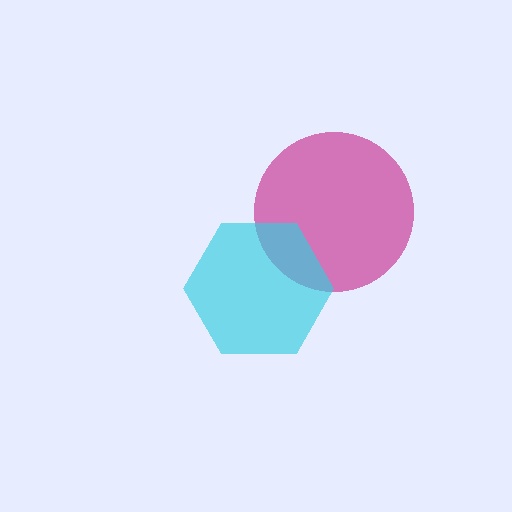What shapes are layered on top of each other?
The layered shapes are: a magenta circle, a cyan hexagon.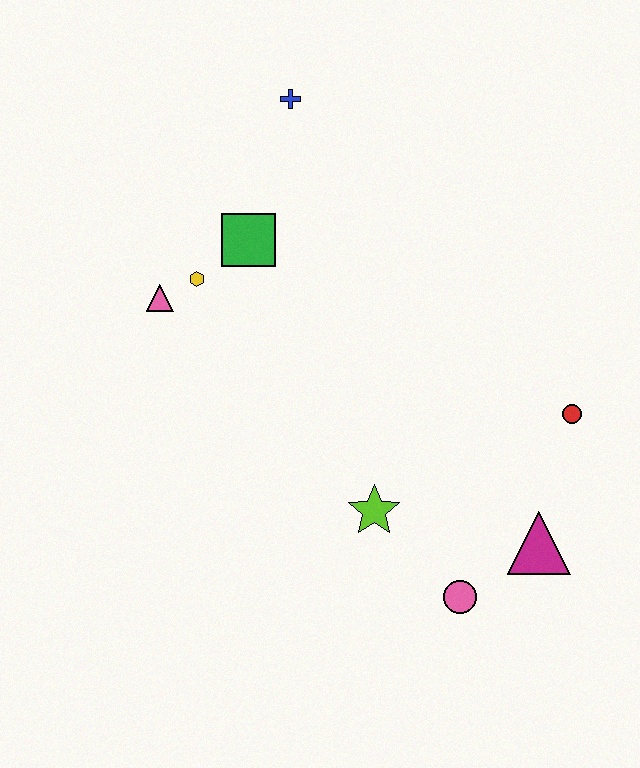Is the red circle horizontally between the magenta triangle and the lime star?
No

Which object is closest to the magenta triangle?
The pink circle is closest to the magenta triangle.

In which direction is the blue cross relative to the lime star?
The blue cross is above the lime star.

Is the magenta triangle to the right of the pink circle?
Yes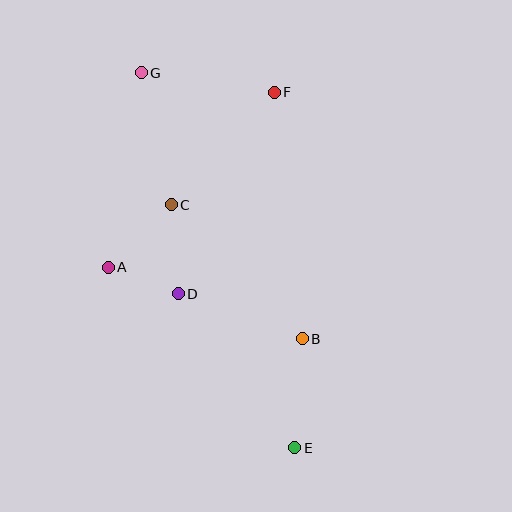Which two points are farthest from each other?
Points E and G are farthest from each other.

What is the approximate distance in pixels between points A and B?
The distance between A and B is approximately 207 pixels.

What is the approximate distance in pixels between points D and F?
The distance between D and F is approximately 223 pixels.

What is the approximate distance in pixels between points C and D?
The distance between C and D is approximately 89 pixels.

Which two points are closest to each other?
Points A and D are closest to each other.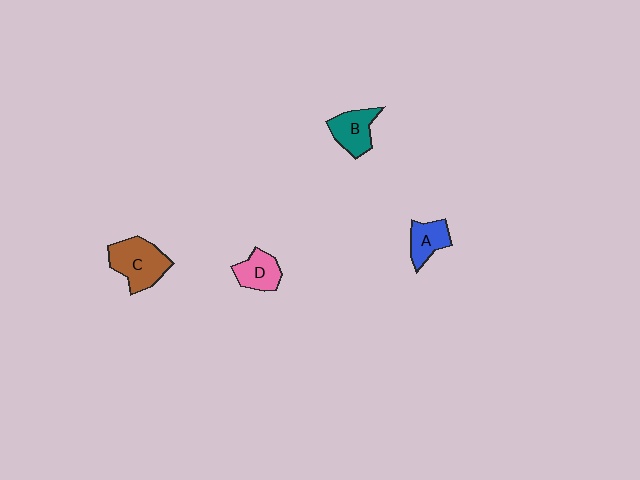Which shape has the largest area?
Shape C (brown).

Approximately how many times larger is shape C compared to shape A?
Approximately 1.7 times.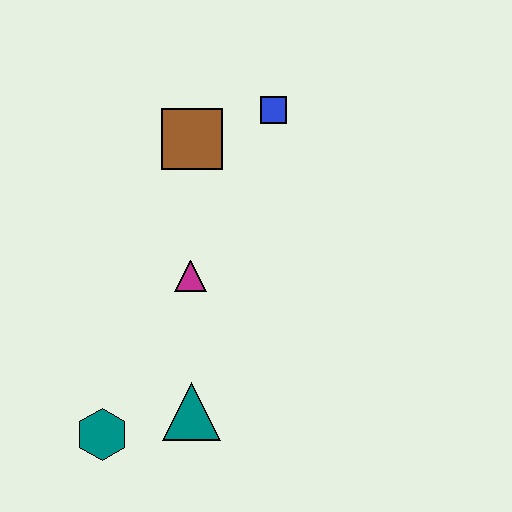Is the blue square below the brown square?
No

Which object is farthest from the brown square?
The teal hexagon is farthest from the brown square.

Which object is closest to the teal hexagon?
The teal triangle is closest to the teal hexagon.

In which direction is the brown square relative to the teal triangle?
The brown square is above the teal triangle.